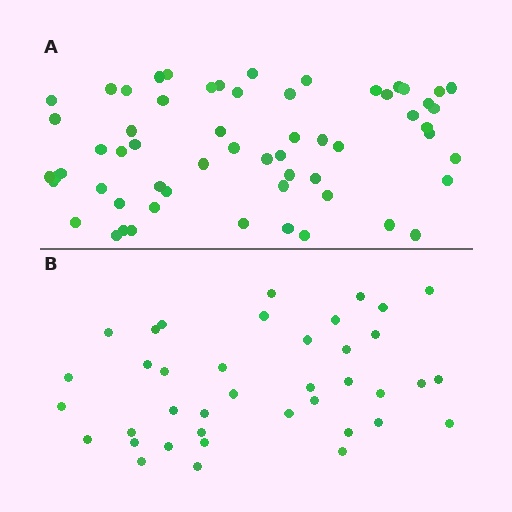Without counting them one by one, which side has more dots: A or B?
Region A (the top region) has more dots.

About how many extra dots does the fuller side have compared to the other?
Region A has approximately 20 more dots than region B.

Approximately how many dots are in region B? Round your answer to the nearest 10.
About 40 dots. (The exact count is 39, which rounds to 40.)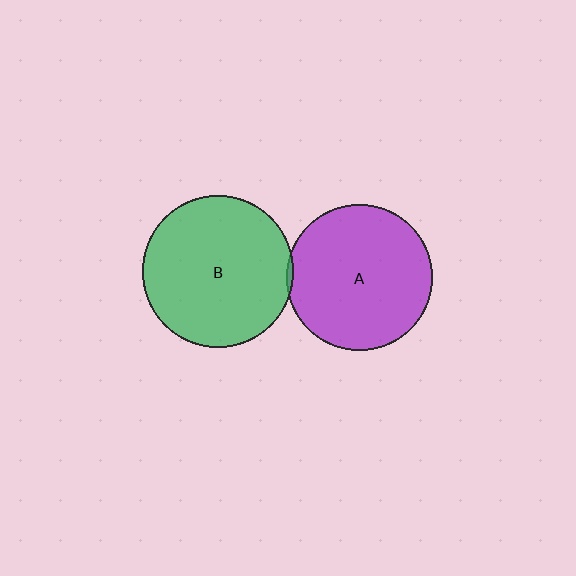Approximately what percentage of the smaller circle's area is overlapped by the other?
Approximately 5%.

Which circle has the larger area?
Circle B (green).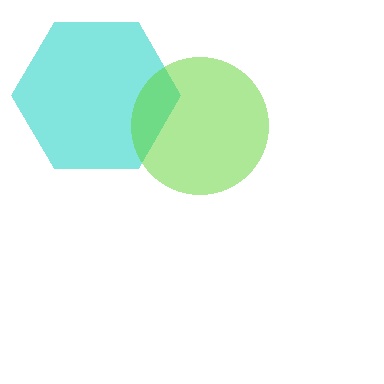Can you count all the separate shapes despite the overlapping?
Yes, there are 2 separate shapes.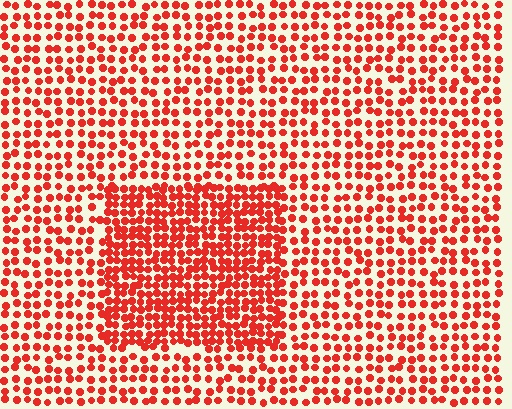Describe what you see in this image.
The image contains small red elements arranged at two different densities. A rectangle-shaped region is visible where the elements are more densely packed than the surrounding area.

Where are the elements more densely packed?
The elements are more densely packed inside the rectangle boundary.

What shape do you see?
I see a rectangle.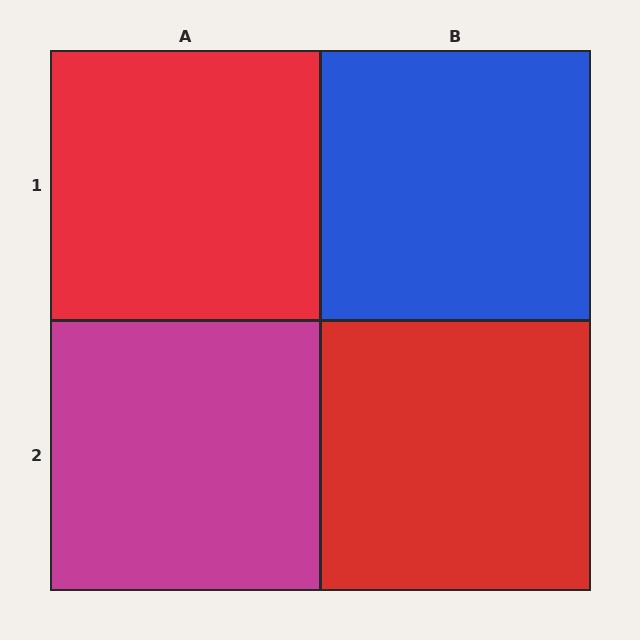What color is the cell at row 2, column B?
Red.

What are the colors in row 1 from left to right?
Red, blue.